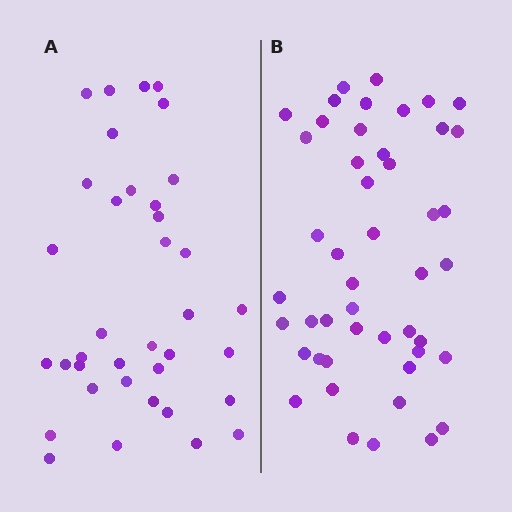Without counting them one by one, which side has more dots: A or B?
Region B (the right region) has more dots.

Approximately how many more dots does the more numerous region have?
Region B has roughly 10 or so more dots than region A.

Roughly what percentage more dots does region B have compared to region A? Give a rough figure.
About 25% more.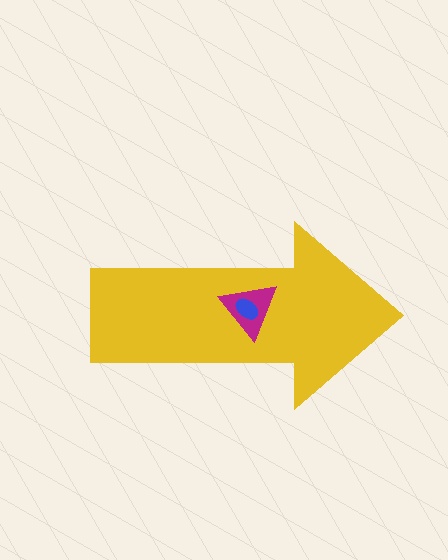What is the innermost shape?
The blue ellipse.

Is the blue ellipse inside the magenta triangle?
Yes.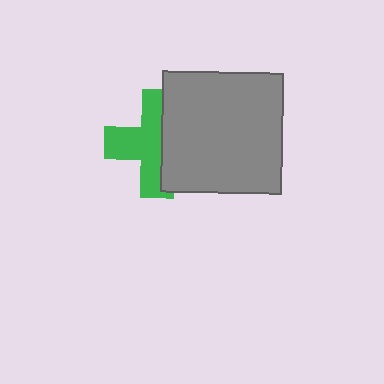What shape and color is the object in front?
The object in front is a gray square.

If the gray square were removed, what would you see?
You would see the complete green cross.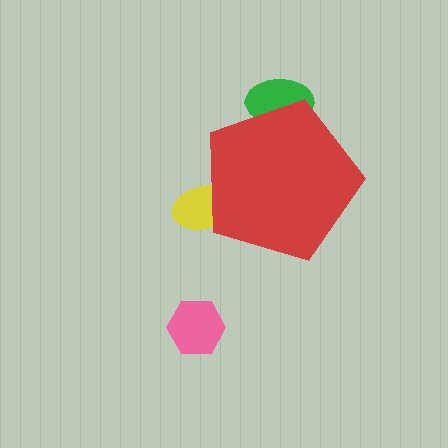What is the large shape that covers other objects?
A red pentagon.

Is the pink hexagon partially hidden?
No, the pink hexagon is fully visible.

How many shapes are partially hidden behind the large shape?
2 shapes are partially hidden.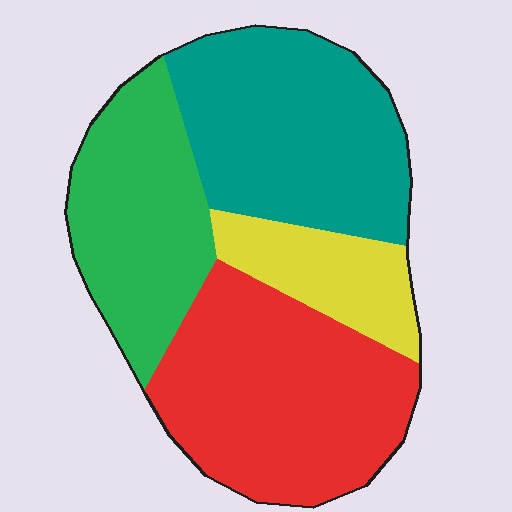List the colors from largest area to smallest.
From largest to smallest: red, teal, green, yellow.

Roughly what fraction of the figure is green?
Green takes up about one quarter (1/4) of the figure.